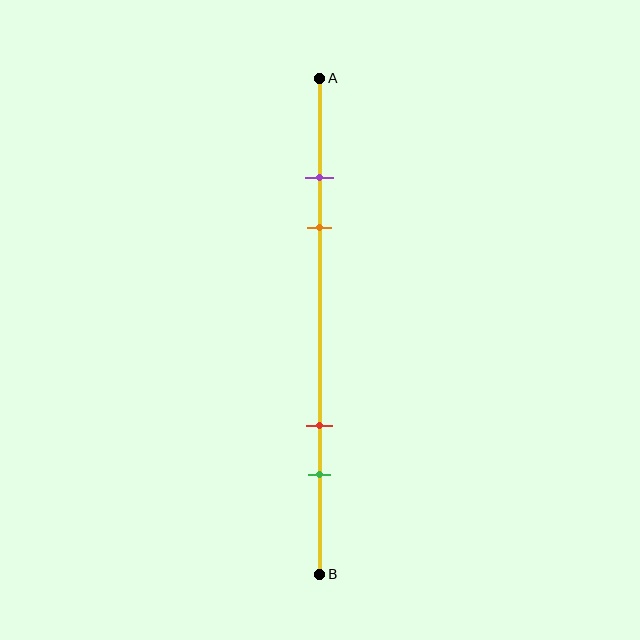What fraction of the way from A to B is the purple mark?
The purple mark is approximately 20% (0.2) of the way from A to B.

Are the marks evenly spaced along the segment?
No, the marks are not evenly spaced.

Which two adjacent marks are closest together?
The purple and orange marks are the closest adjacent pair.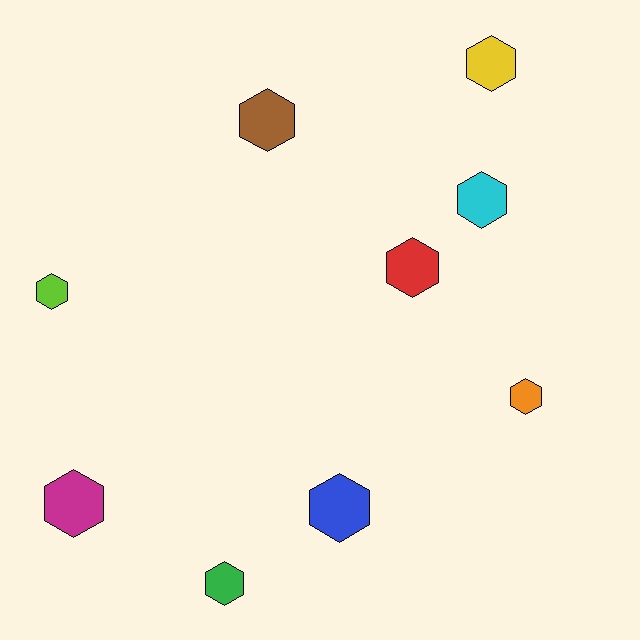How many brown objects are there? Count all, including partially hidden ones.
There is 1 brown object.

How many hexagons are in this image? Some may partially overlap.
There are 9 hexagons.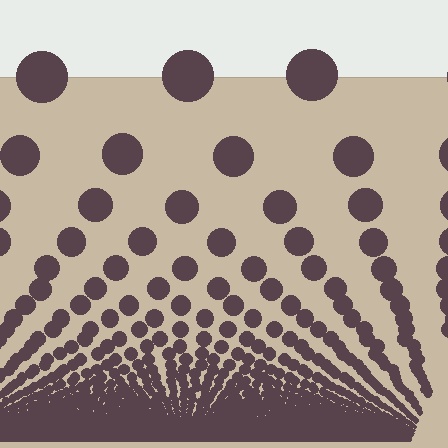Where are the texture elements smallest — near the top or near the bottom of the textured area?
Near the bottom.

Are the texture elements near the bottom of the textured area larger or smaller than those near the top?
Smaller. The gradient is inverted — elements near the bottom are smaller and denser.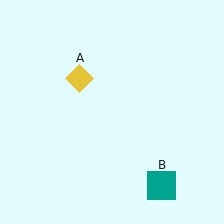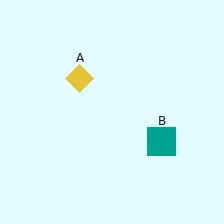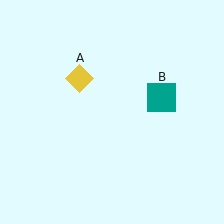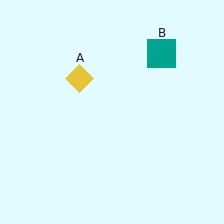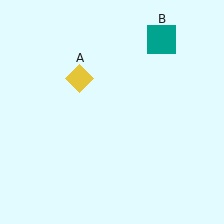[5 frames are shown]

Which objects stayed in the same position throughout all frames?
Yellow diamond (object A) remained stationary.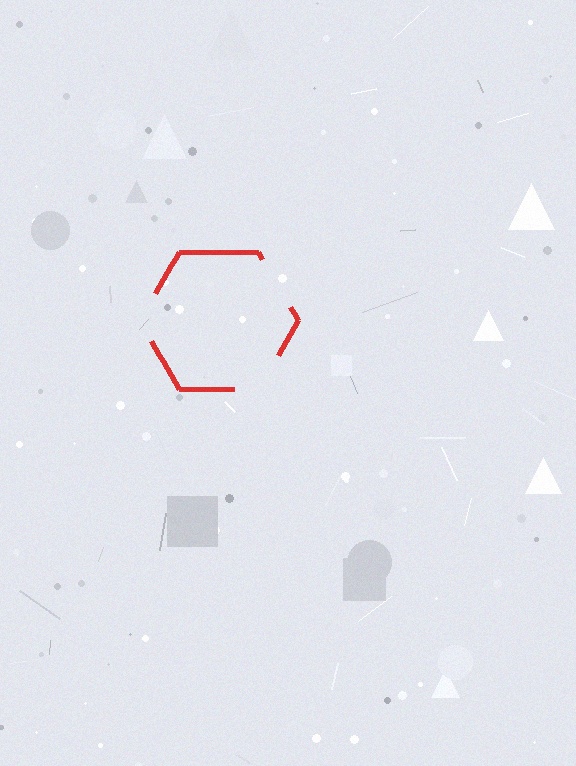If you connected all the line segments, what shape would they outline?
They would outline a hexagon.